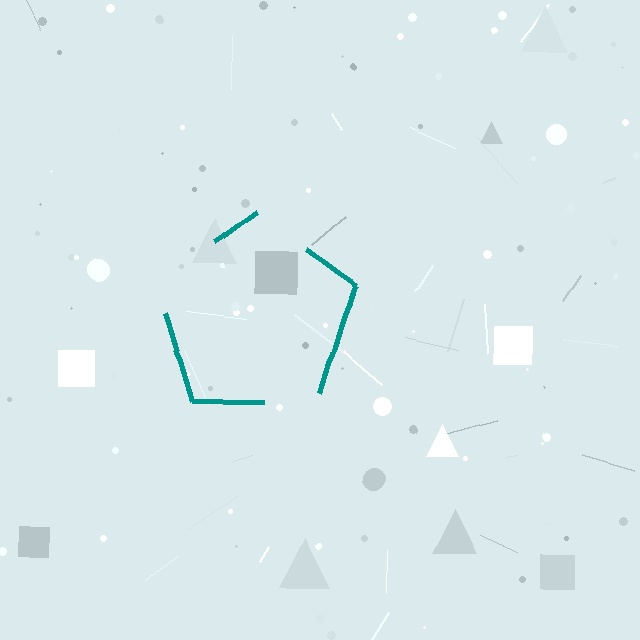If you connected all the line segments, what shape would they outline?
They would outline a pentagon.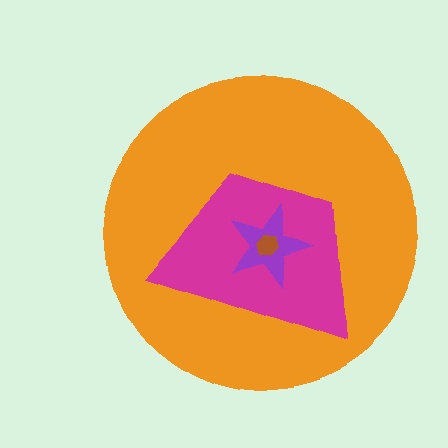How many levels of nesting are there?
4.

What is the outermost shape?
The orange circle.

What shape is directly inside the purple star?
The brown hexagon.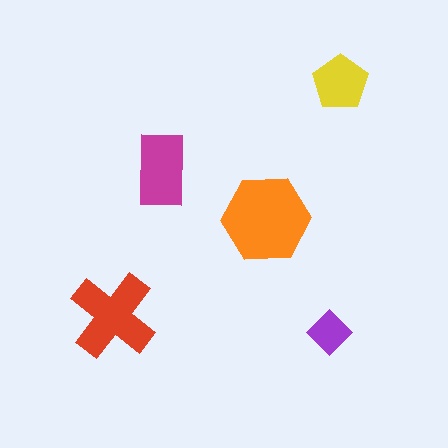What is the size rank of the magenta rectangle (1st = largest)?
3rd.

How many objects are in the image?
There are 5 objects in the image.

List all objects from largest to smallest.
The orange hexagon, the red cross, the magenta rectangle, the yellow pentagon, the purple diamond.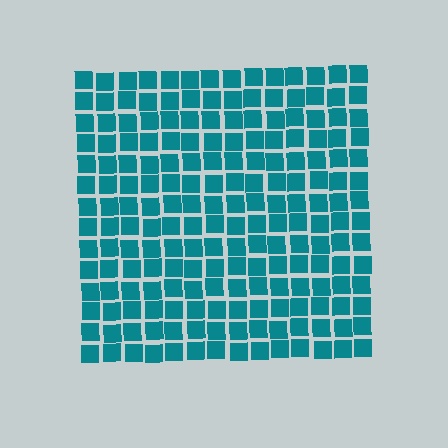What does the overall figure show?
The overall figure shows a square.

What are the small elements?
The small elements are squares.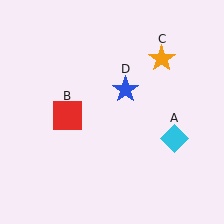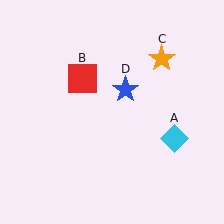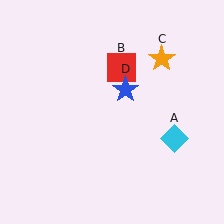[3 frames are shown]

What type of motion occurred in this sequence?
The red square (object B) rotated clockwise around the center of the scene.